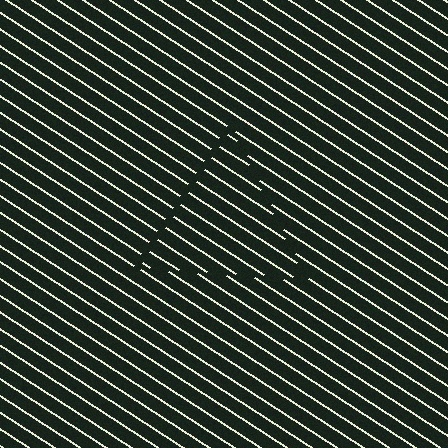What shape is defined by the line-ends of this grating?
An illusory triangle. The interior of the shape contains the same grating, shifted by half a period — the contour is defined by the phase discontinuity where line-ends from the inner and outer gratings abut.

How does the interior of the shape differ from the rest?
The interior of the shape contains the same grating, shifted by half a period — the contour is defined by the phase discontinuity where line-ends from the inner and outer gratings abut.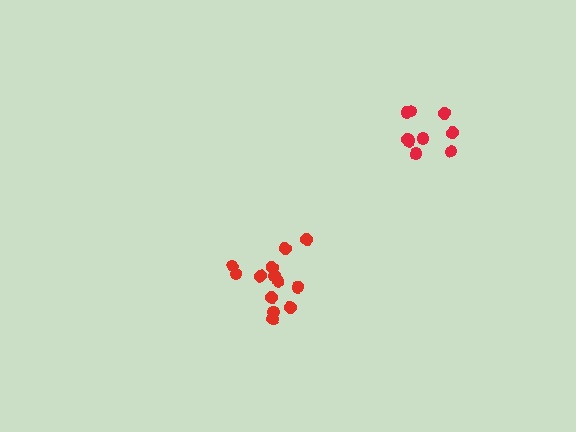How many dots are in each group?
Group 1: 9 dots, Group 2: 13 dots (22 total).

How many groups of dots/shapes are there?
There are 2 groups.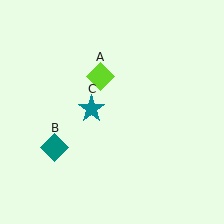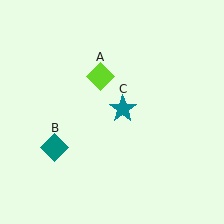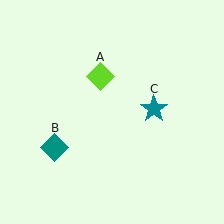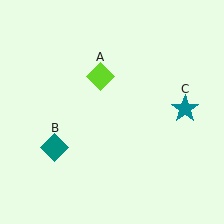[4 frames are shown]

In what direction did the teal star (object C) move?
The teal star (object C) moved right.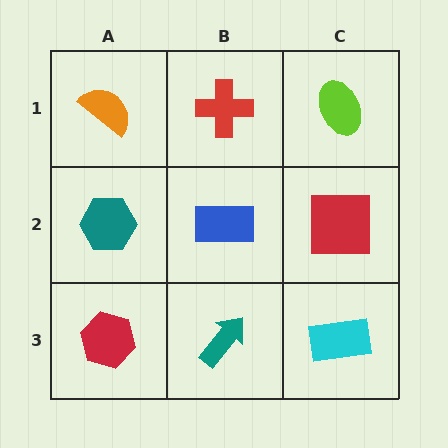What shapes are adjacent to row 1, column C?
A red square (row 2, column C), a red cross (row 1, column B).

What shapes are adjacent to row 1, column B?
A blue rectangle (row 2, column B), an orange semicircle (row 1, column A), a lime ellipse (row 1, column C).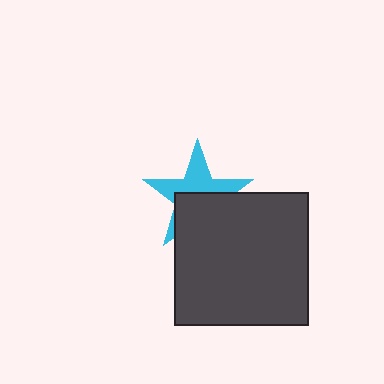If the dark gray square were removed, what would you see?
You would see the complete cyan star.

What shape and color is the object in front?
The object in front is a dark gray square.